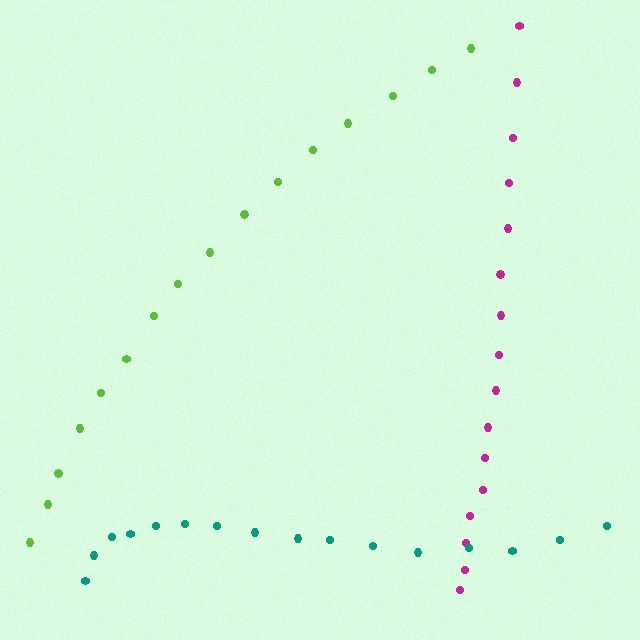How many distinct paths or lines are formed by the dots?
There are 3 distinct paths.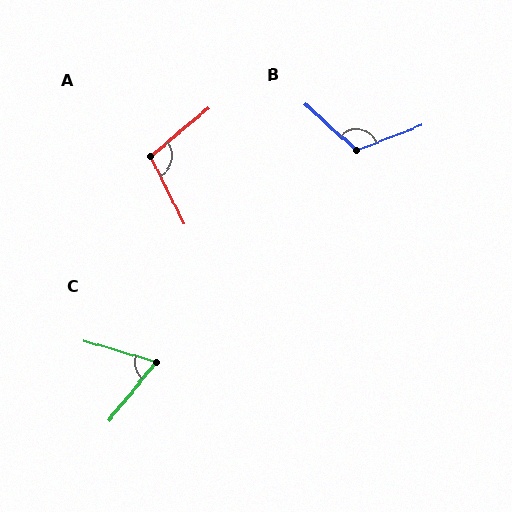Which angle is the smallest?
C, at approximately 68 degrees.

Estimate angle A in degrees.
Approximately 103 degrees.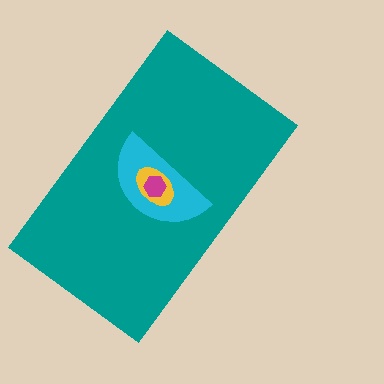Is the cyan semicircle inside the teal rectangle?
Yes.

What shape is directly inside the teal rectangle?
The cyan semicircle.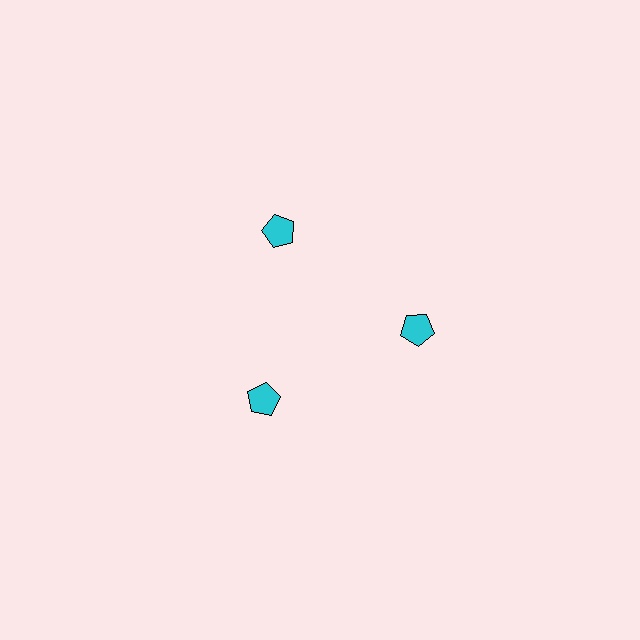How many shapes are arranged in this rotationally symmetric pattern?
There are 3 shapes, arranged in 3 groups of 1.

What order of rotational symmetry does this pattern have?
This pattern has 3-fold rotational symmetry.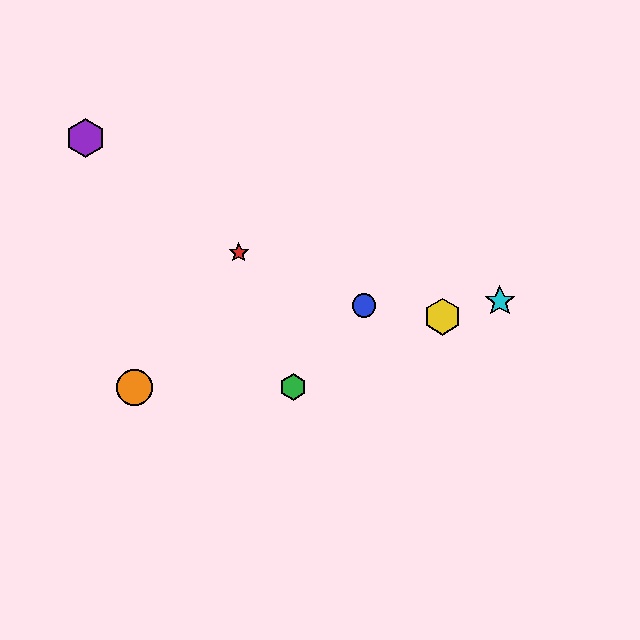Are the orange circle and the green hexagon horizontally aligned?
Yes, both are at y≈387.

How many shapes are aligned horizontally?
2 shapes (the green hexagon, the orange circle) are aligned horizontally.